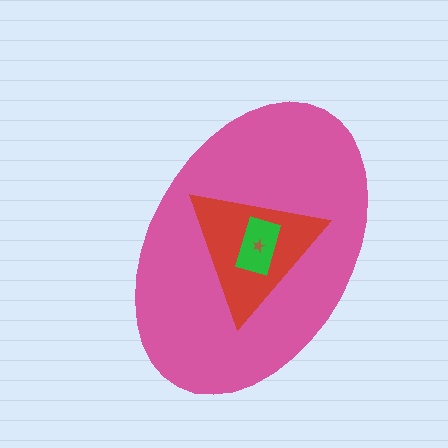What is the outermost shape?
The pink ellipse.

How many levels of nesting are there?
4.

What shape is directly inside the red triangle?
The green rectangle.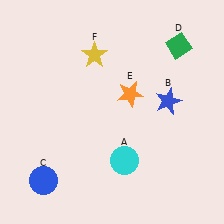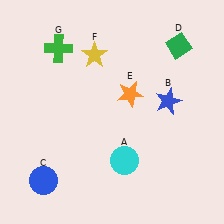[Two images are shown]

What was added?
A green cross (G) was added in Image 2.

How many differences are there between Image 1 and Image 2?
There is 1 difference between the two images.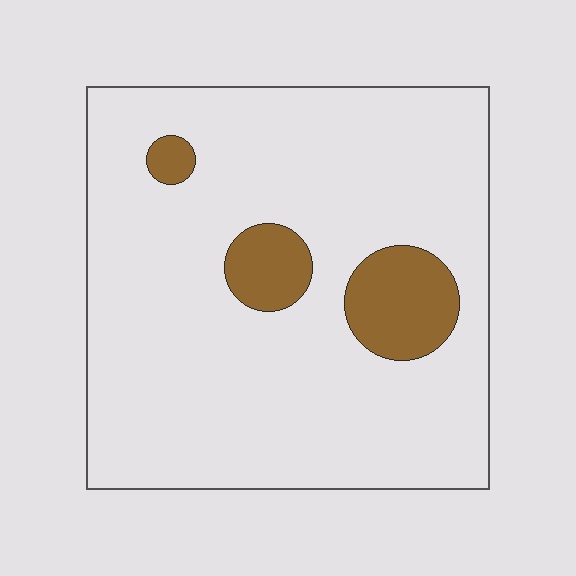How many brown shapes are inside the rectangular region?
3.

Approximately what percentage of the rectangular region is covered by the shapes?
Approximately 10%.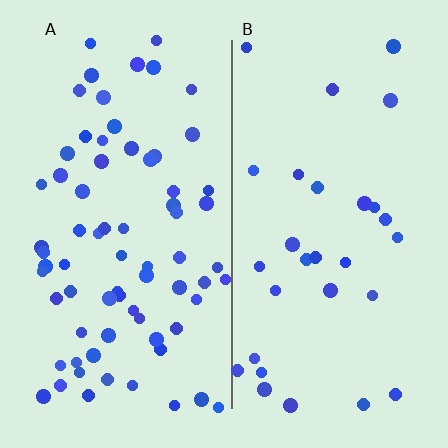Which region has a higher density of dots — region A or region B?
A (the left).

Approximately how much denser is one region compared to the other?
Approximately 2.4× — region A over region B.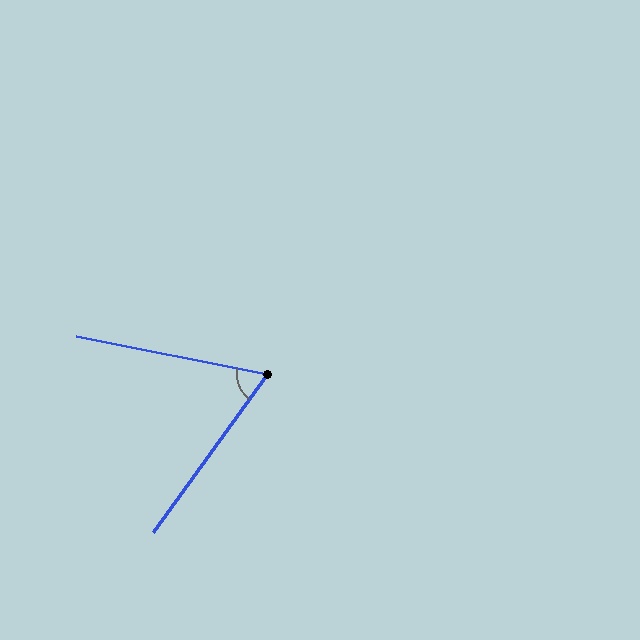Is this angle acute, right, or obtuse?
It is acute.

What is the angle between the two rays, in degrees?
Approximately 66 degrees.